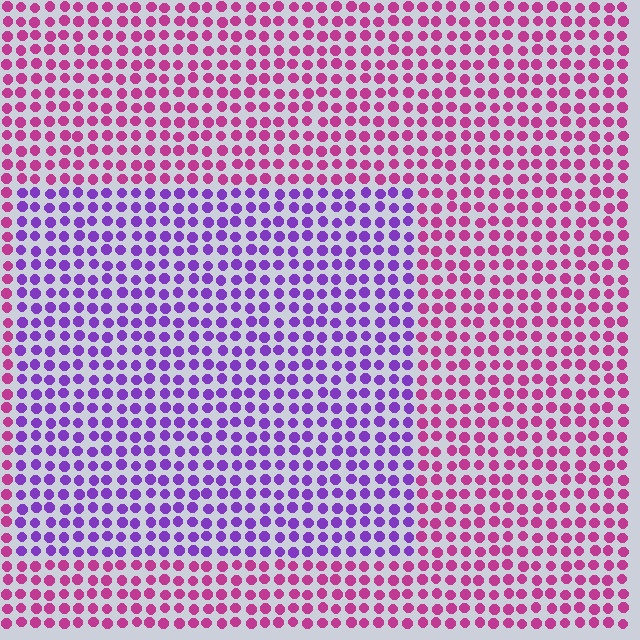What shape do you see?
I see a rectangle.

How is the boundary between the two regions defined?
The boundary is defined purely by a slight shift in hue (about 49 degrees). Spacing, size, and orientation are identical on both sides.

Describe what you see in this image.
The image is filled with small magenta elements in a uniform arrangement. A rectangle-shaped region is visible where the elements are tinted to a slightly different hue, forming a subtle color boundary.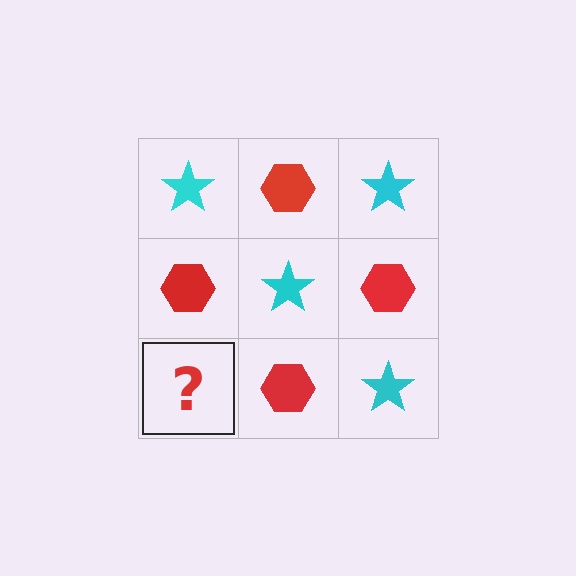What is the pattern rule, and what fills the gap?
The rule is that it alternates cyan star and red hexagon in a checkerboard pattern. The gap should be filled with a cyan star.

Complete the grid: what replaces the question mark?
The question mark should be replaced with a cyan star.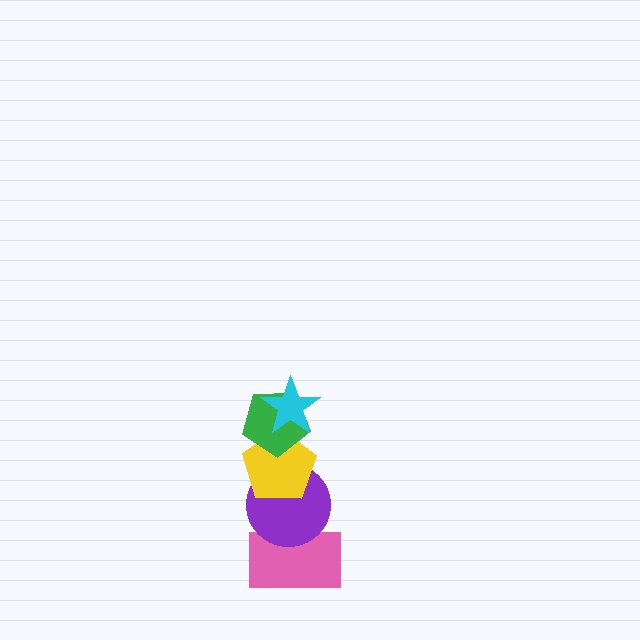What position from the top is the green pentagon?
The green pentagon is 2nd from the top.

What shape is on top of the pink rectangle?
The purple circle is on top of the pink rectangle.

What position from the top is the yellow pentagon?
The yellow pentagon is 3rd from the top.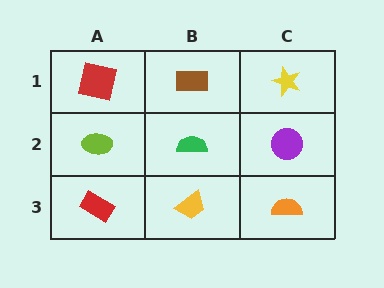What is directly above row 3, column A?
A lime ellipse.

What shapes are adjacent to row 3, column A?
A lime ellipse (row 2, column A), a yellow trapezoid (row 3, column B).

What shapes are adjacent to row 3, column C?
A purple circle (row 2, column C), a yellow trapezoid (row 3, column B).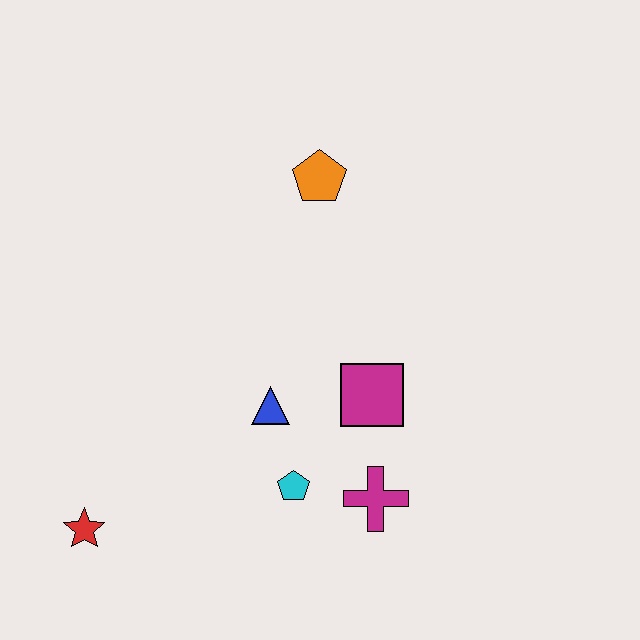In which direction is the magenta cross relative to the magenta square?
The magenta cross is below the magenta square.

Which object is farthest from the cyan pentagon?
The orange pentagon is farthest from the cyan pentagon.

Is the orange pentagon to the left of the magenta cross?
Yes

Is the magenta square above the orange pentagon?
No